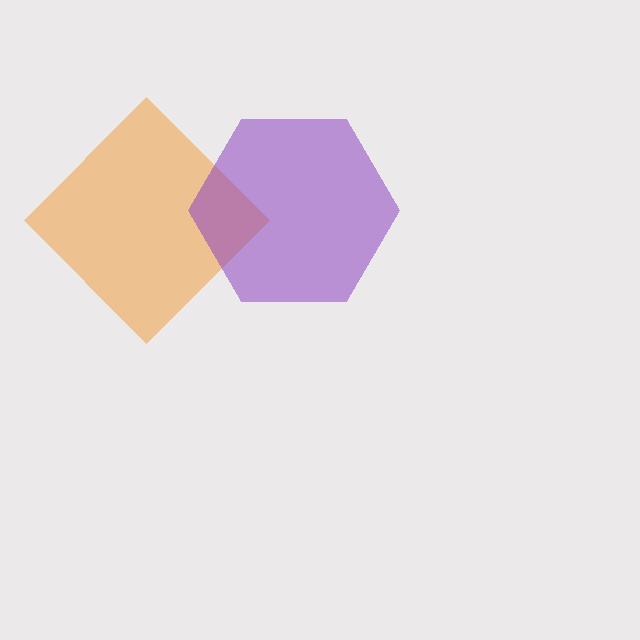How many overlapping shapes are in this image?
There are 2 overlapping shapes in the image.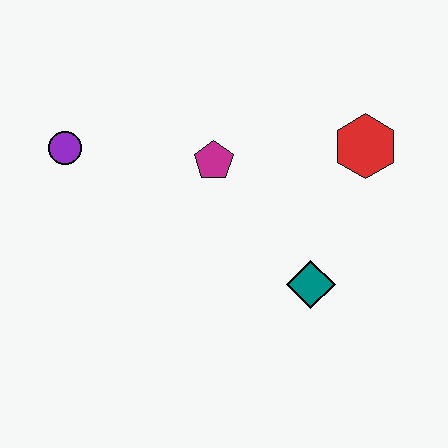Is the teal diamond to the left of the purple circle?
No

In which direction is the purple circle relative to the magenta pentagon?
The purple circle is to the left of the magenta pentagon.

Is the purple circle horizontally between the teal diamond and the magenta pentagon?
No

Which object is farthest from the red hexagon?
The purple circle is farthest from the red hexagon.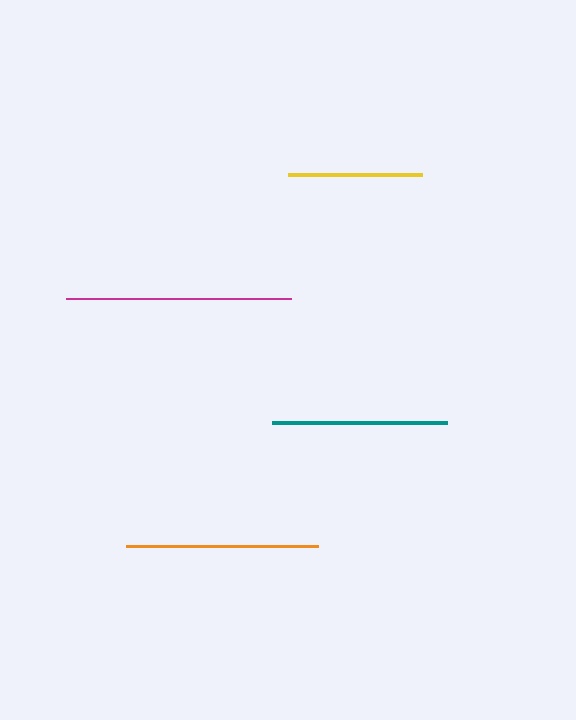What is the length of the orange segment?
The orange segment is approximately 192 pixels long.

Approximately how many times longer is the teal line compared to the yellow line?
The teal line is approximately 1.3 times the length of the yellow line.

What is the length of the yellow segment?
The yellow segment is approximately 134 pixels long.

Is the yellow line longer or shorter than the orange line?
The orange line is longer than the yellow line.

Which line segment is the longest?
The magenta line is the longest at approximately 225 pixels.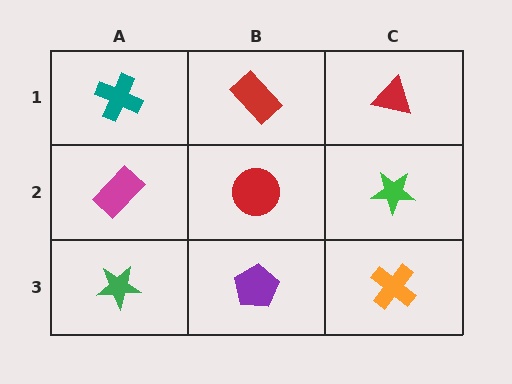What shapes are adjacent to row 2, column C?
A red triangle (row 1, column C), an orange cross (row 3, column C), a red circle (row 2, column B).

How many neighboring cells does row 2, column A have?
3.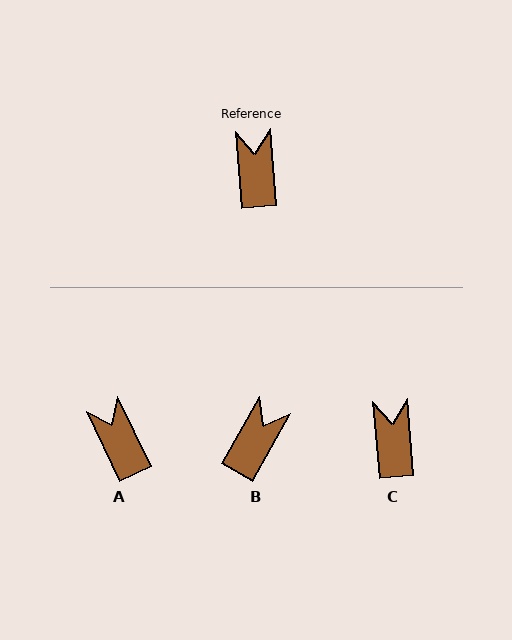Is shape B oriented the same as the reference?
No, it is off by about 34 degrees.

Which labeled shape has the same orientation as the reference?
C.